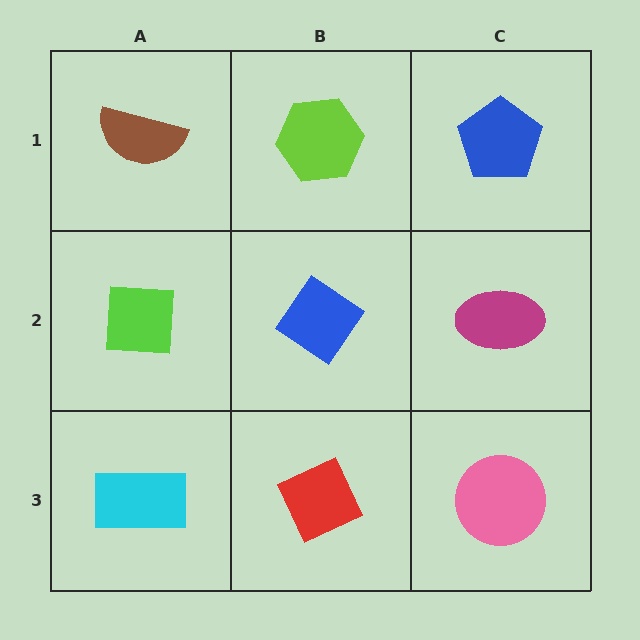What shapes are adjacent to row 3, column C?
A magenta ellipse (row 2, column C), a red diamond (row 3, column B).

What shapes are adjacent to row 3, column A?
A lime square (row 2, column A), a red diamond (row 3, column B).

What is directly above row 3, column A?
A lime square.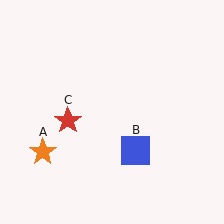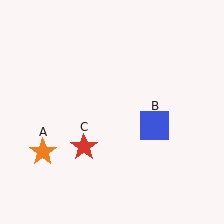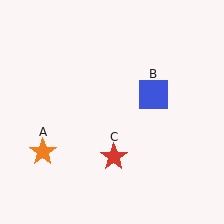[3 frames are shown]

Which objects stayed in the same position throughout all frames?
Orange star (object A) remained stationary.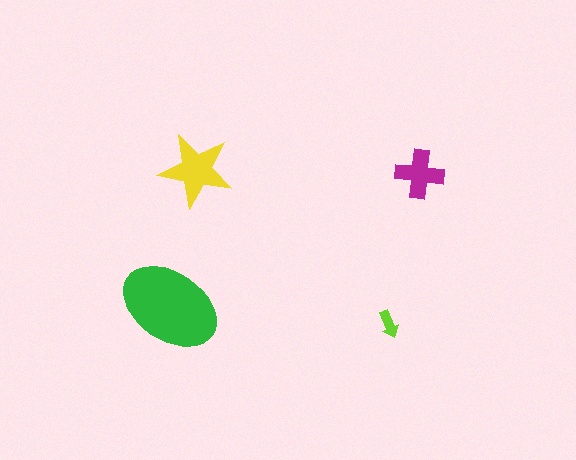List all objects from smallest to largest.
The lime arrow, the magenta cross, the yellow star, the green ellipse.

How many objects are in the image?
There are 4 objects in the image.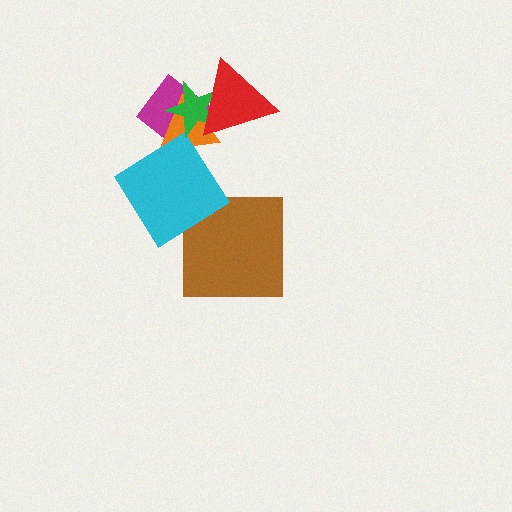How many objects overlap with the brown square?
0 objects overlap with the brown square.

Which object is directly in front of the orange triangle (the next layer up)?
The cyan diamond is directly in front of the orange triangle.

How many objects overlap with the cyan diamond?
1 object overlaps with the cyan diamond.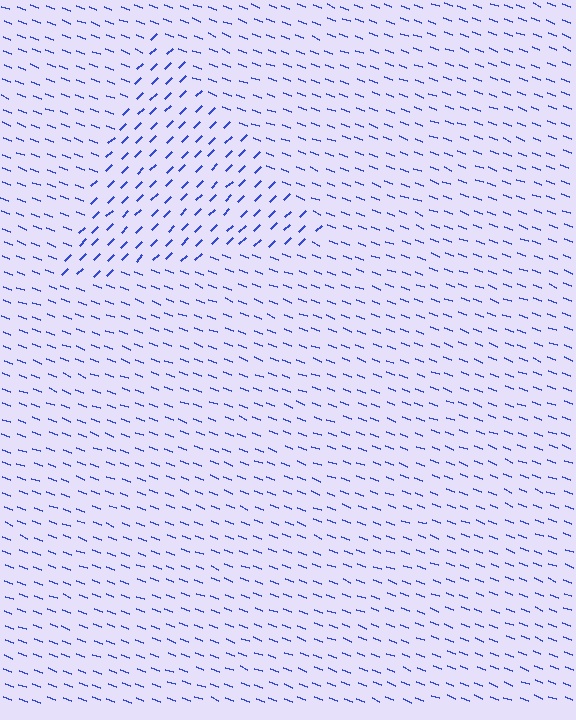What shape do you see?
I see a triangle.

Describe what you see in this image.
The image is filled with small blue line segments. A triangle region in the image has lines oriented differently from the surrounding lines, creating a visible texture boundary.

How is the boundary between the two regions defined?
The boundary is defined purely by a change in line orientation (approximately 65 degrees difference). All lines are the same color and thickness.